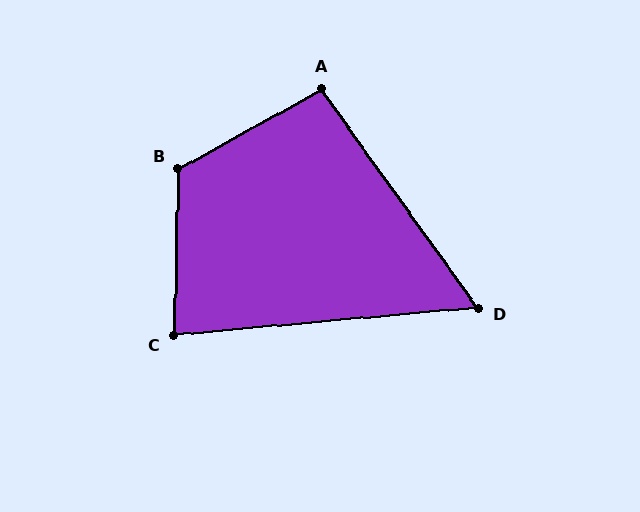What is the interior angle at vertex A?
Approximately 97 degrees (obtuse).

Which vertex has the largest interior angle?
B, at approximately 120 degrees.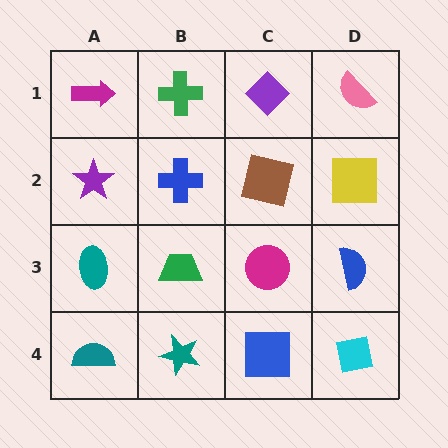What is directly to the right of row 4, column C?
A cyan square.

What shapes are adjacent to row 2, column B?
A green cross (row 1, column B), a green trapezoid (row 3, column B), a purple star (row 2, column A), a brown square (row 2, column C).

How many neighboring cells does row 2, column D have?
3.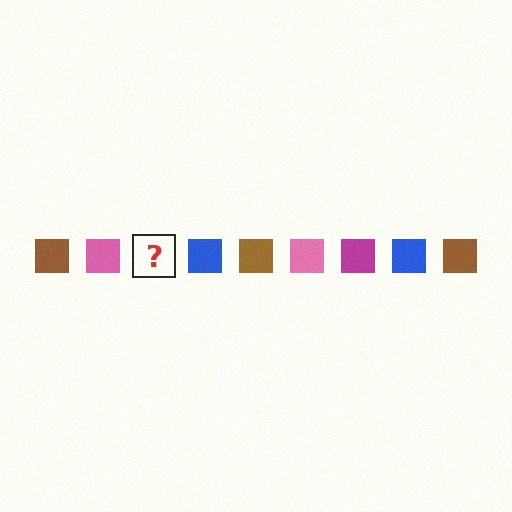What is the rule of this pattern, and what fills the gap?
The rule is that the pattern cycles through brown, pink, magenta, blue squares. The gap should be filled with a magenta square.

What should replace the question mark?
The question mark should be replaced with a magenta square.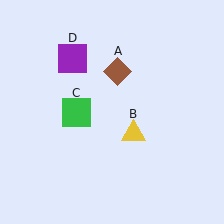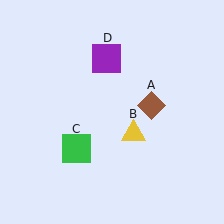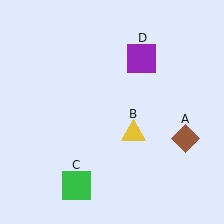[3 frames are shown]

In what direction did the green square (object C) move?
The green square (object C) moved down.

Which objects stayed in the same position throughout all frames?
Yellow triangle (object B) remained stationary.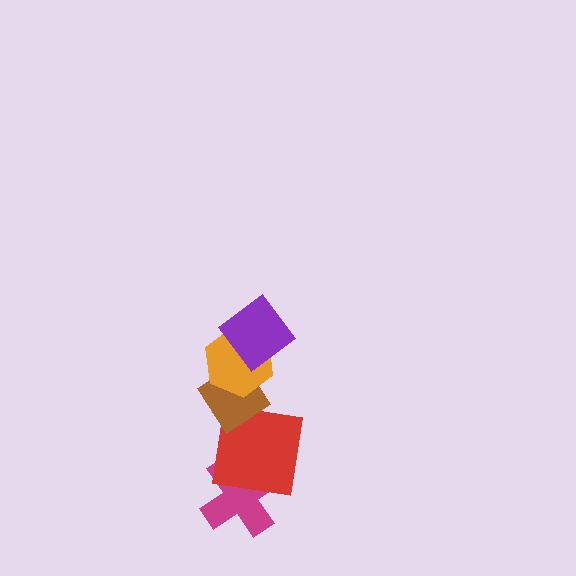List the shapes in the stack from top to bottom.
From top to bottom: the purple diamond, the orange hexagon, the brown diamond, the red square, the magenta cross.